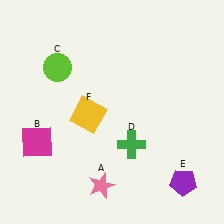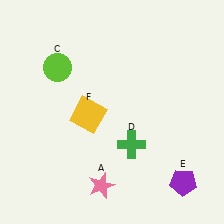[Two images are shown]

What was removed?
The magenta square (B) was removed in Image 2.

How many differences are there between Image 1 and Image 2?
There is 1 difference between the two images.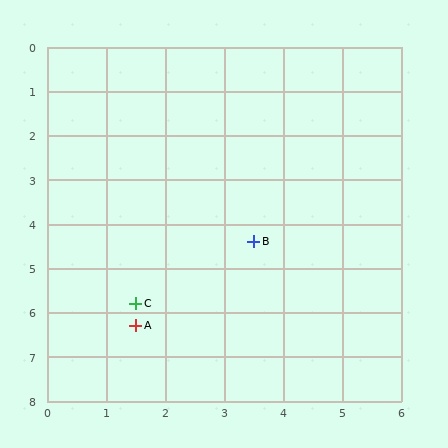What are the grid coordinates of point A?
Point A is at approximately (1.5, 6.3).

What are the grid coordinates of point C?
Point C is at approximately (1.5, 5.8).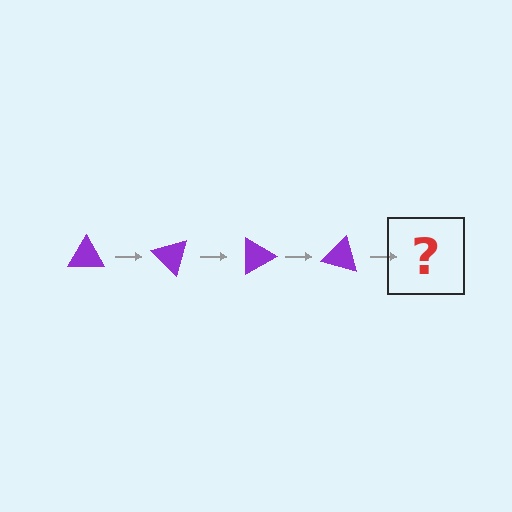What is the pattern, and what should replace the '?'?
The pattern is that the triangle rotates 45 degrees each step. The '?' should be a purple triangle rotated 180 degrees.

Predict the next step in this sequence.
The next step is a purple triangle rotated 180 degrees.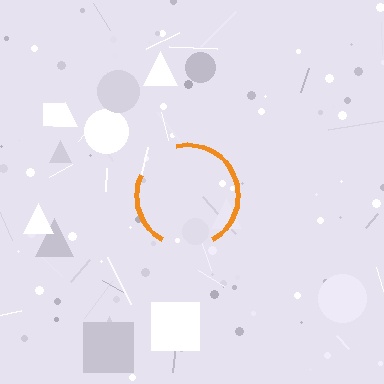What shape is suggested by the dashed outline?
The dashed outline suggests a circle.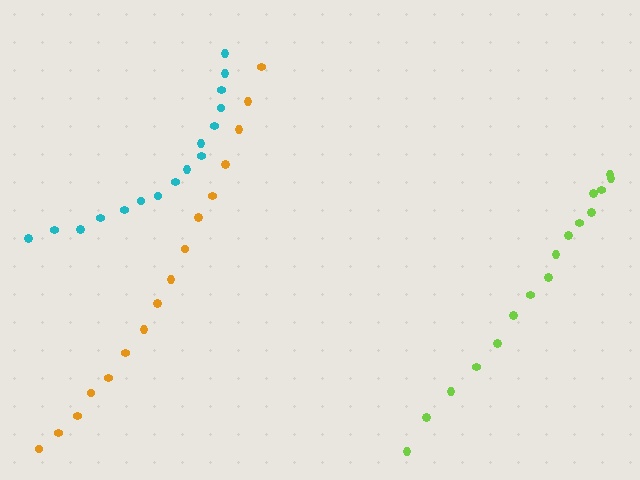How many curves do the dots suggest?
There are 3 distinct paths.